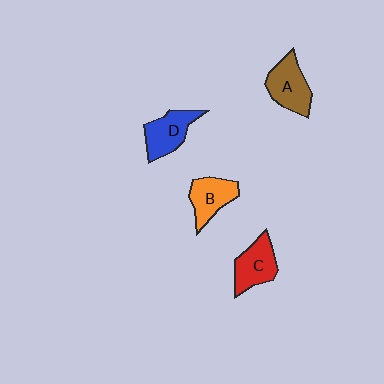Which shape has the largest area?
Shape A (brown).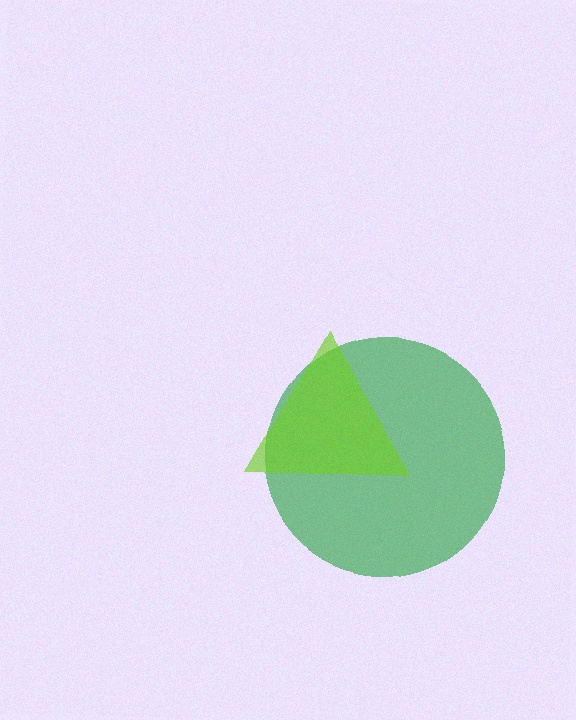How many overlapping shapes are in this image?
There are 2 overlapping shapes in the image.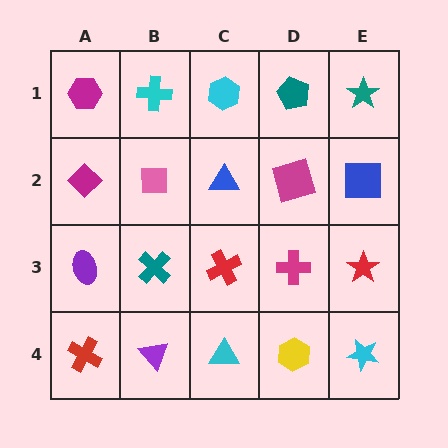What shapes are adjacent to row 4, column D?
A magenta cross (row 3, column D), a cyan triangle (row 4, column C), a cyan star (row 4, column E).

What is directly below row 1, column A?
A magenta diamond.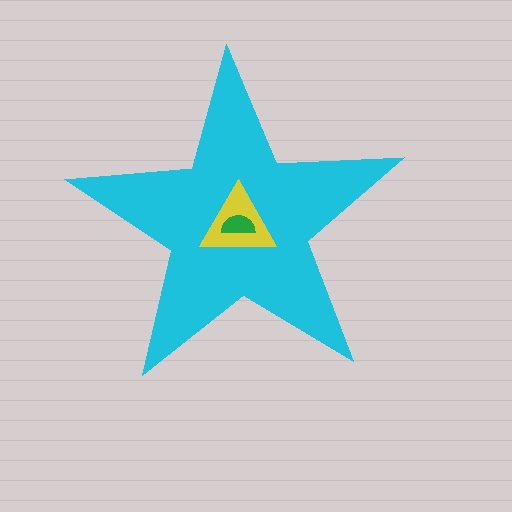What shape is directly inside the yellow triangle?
The green semicircle.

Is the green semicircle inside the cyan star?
Yes.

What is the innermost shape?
The green semicircle.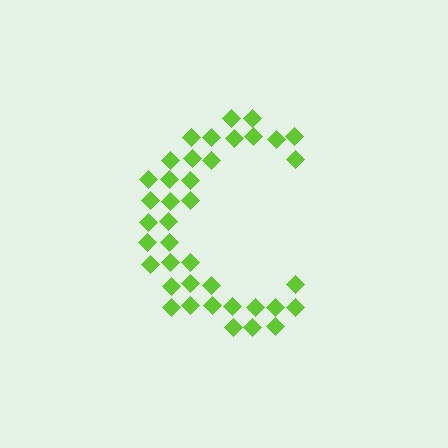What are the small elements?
The small elements are diamonds.